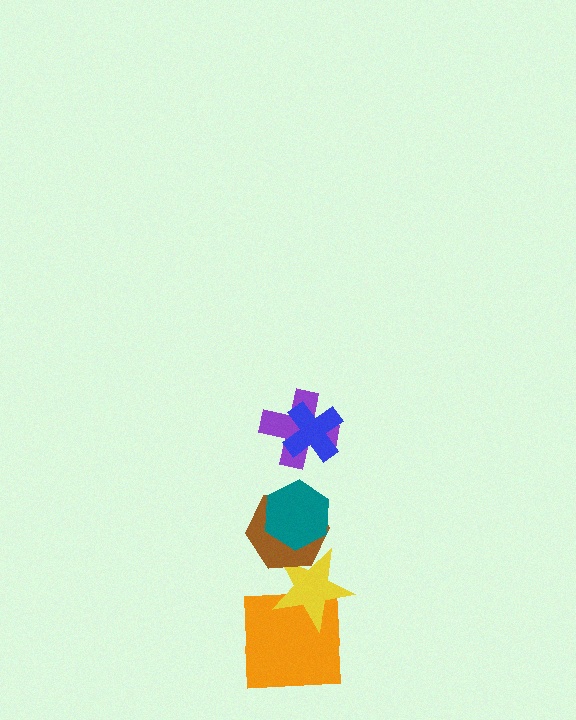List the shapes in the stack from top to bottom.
From top to bottom: the blue cross, the purple cross, the teal hexagon, the brown hexagon, the yellow star, the orange square.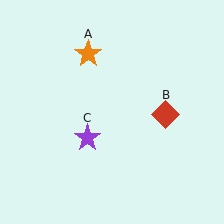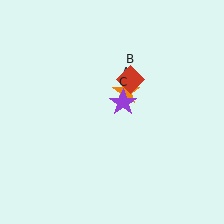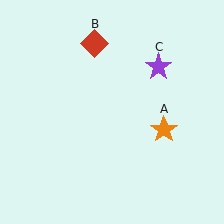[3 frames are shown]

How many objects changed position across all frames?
3 objects changed position: orange star (object A), red diamond (object B), purple star (object C).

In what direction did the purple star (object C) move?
The purple star (object C) moved up and to the right.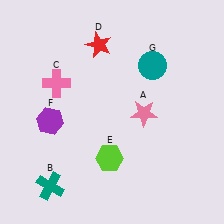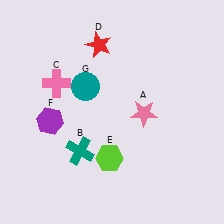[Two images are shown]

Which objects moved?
The objects that moved are: the teal cross (B), the teal circle (G).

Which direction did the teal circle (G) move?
The teal circle (G) moved left.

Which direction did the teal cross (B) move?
The teal cross (B) moved up.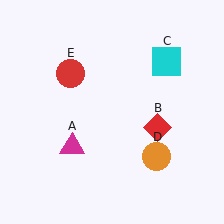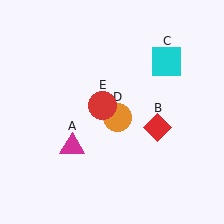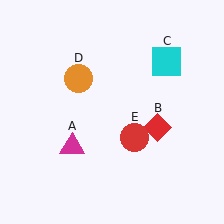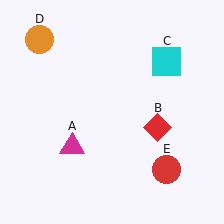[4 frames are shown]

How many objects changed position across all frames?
2 objects changed position: orange circle (object D), red circle (object E).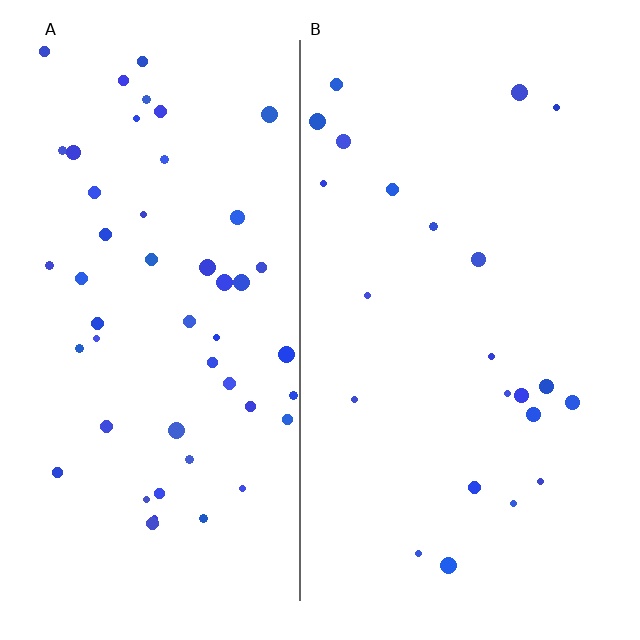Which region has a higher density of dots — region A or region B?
A (the left).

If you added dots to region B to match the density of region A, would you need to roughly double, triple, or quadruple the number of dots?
Approximately double.